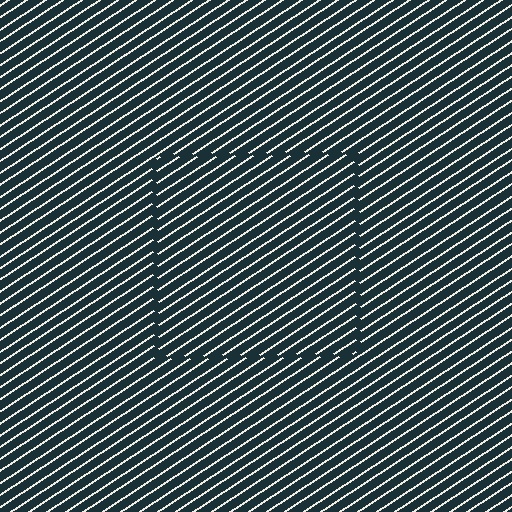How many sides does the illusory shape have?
4 sides — the line-ends trace a square.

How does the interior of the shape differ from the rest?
The interior of the shape contains the same grating, shifted by half a period — the contour is defined by the phase discontinuity where line-ends from the inner and outer gratings abut.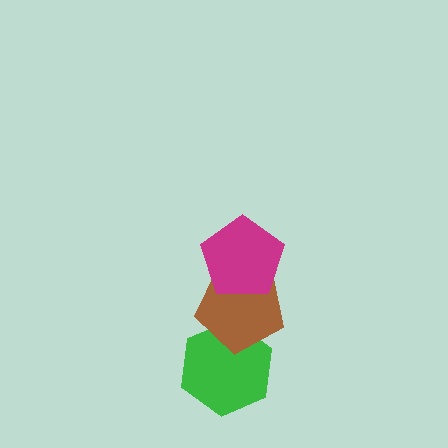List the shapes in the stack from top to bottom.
From top to bottom: the magenta pentagon, the brown pentagon, the green hexagon.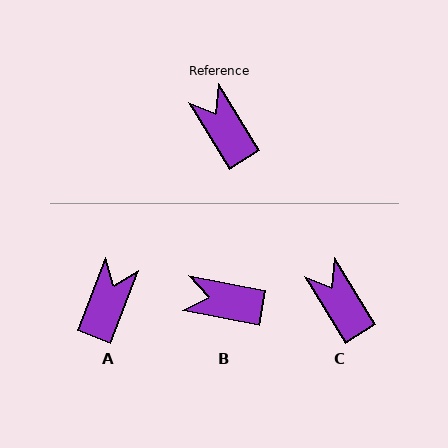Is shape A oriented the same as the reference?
No, it is off by about 52 degrees.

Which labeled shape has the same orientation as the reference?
C.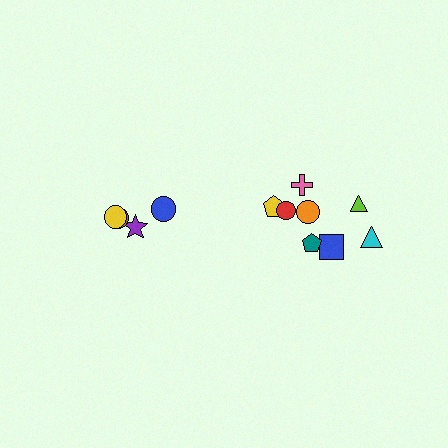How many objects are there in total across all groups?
There are 12 objects.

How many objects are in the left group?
There are 4 objects.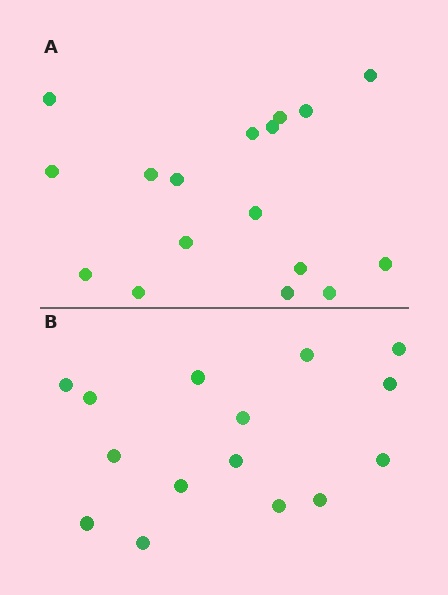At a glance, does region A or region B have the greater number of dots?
Region A (the top region) has more dots.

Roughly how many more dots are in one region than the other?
Region A has just a few more — roughly 2 or 3 more dots than region B.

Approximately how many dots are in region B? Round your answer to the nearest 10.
About 20 dots. (The exact count is 15, which rounds to 20.)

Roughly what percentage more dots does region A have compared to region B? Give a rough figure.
About 15% more.